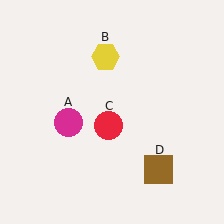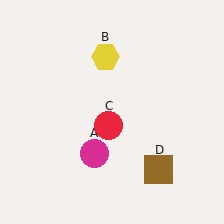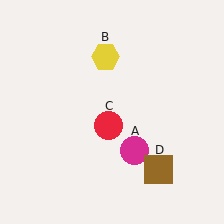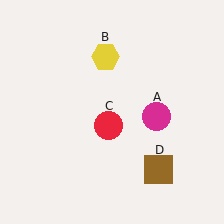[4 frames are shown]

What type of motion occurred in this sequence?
The magenta circle (object A) rotated counterclockwise around the center of the scene.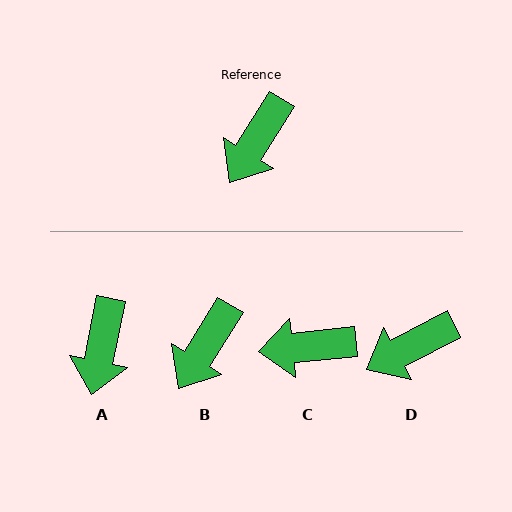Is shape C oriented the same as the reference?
No, it is off by about 52 degrees.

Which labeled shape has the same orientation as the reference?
B.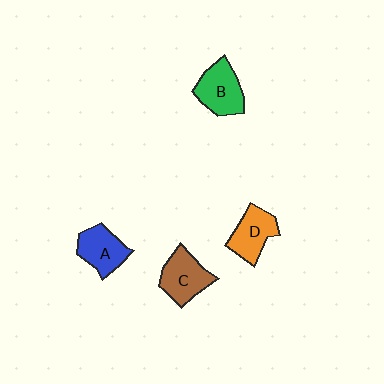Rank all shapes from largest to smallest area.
From largest to smallest: B (green), C (brown), A (blue), D (orange).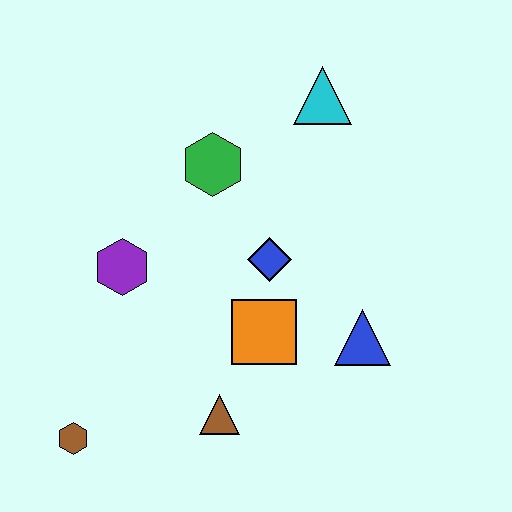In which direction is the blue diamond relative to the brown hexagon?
The blue diamond is to the right of the brown hexagon.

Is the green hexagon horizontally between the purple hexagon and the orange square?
Yes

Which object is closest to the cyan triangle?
The green hexagon is closest to the cyan triangle.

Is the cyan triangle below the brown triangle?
No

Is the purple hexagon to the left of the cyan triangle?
Yes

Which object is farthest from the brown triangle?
The cyan triangle is farthest from the brown triangle.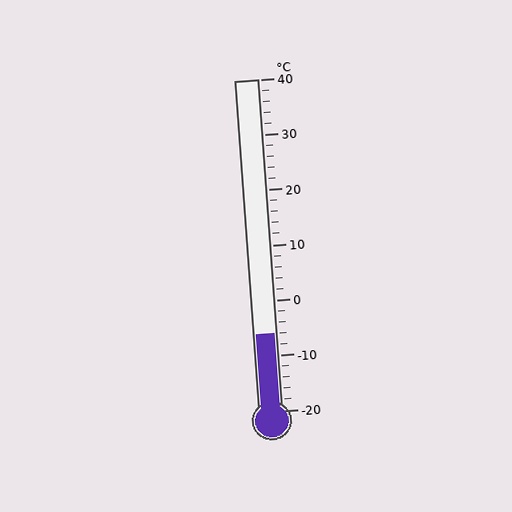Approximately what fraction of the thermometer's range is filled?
The thermometer is filled to approximately 25% of its range.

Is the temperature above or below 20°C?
The temperature is below 20°C.